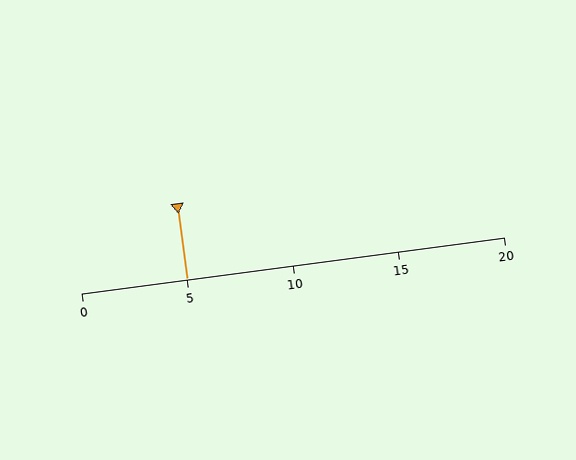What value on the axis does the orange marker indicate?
The marker indicates approximately 5.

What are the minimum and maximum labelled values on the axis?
The axis runs from 0 to 20.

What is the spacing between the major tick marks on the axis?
The major ticks are spaced 5 apart.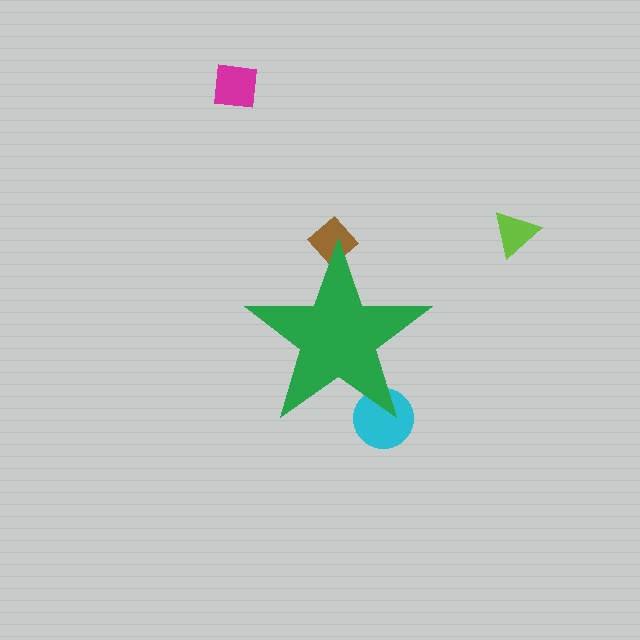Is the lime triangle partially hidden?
No, the lime triangle is fully visible.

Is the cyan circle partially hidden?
Yes, the cyan circle is partially hidden behind the green star.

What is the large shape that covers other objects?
A green star.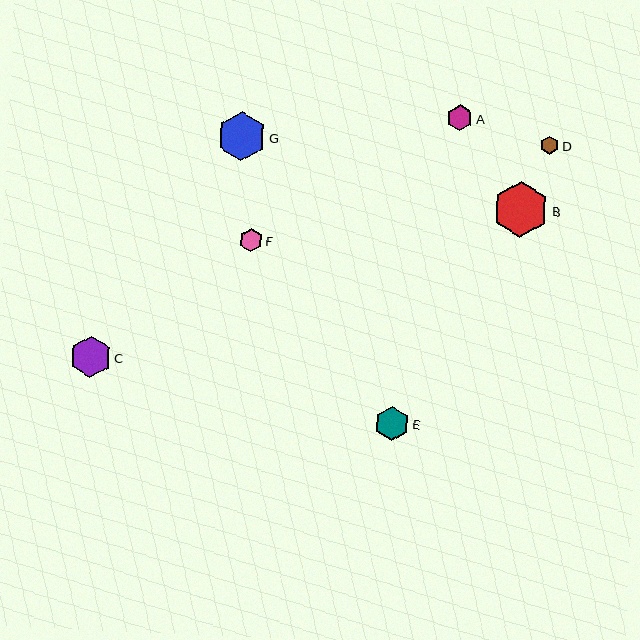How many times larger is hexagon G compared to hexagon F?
Hexagon G is approximately 2.1 times the size of hexagon F.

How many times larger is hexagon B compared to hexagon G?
Hexagon B is approximately 1.1 times the size of hexagon G.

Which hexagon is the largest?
Hexagon B is the largest with a size of approximately 56 pixels.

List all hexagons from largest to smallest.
From largest to smallest: B, G, C, E, A, F, D.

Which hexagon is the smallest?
Hexagon D is the smallest with a size of approximately 18 pixels.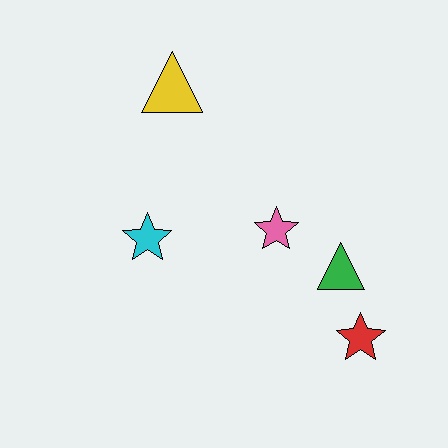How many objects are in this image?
There are 5 objects.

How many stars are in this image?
There are 3 stars.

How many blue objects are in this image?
There are no blue objects.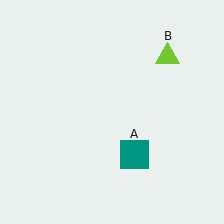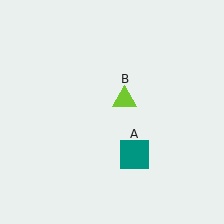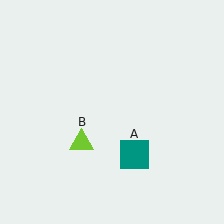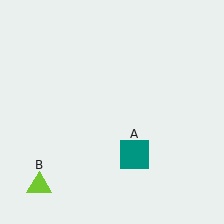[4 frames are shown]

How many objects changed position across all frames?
1 object changed position: lime triangle (object B).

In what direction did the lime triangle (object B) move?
The lime triangle (object B) moved down and to the left.